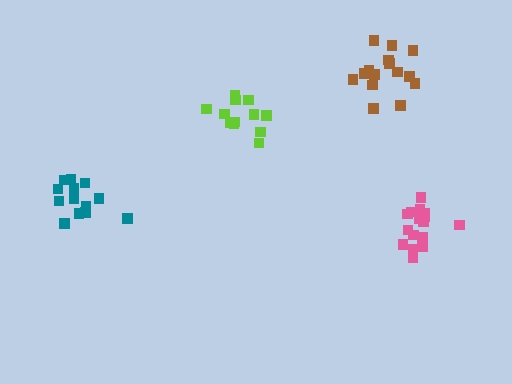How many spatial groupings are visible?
There are 4 spatial groupings.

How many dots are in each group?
Group 1: 15 dots, Group 2: 13 dots, Group 3: 12 dots, Group 4: 16 dots (56 total).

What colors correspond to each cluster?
The clusters are colored: brown, teal, lime, pink.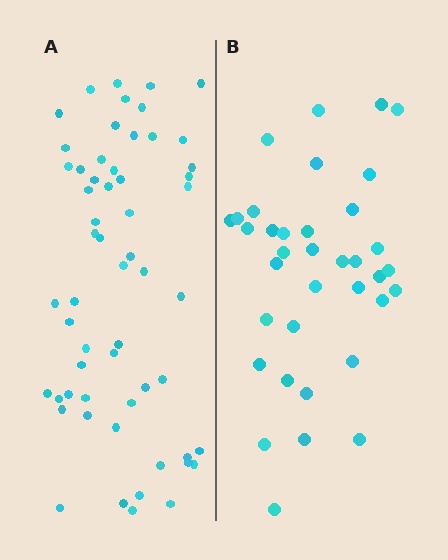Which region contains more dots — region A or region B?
Region A (the left region) has more dots.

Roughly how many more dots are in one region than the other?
Region A has approximately 20 more dots than region B.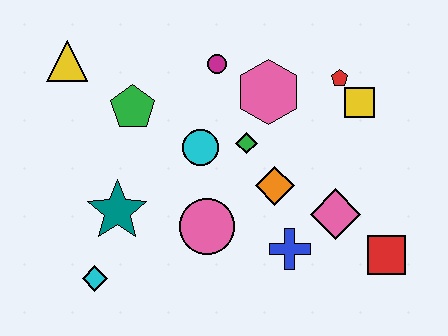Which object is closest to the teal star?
The cyan diamond is closest to the teal star.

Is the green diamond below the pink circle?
No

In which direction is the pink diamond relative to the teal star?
The pink diamond is to the right of the teal star.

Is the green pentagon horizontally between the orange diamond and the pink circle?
No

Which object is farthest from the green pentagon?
The red square is farthest from the green pentagon.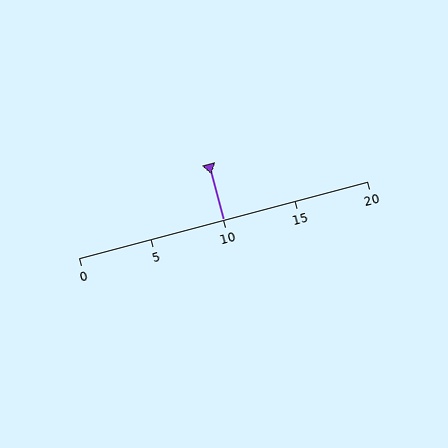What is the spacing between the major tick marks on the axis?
The major ticks are spaced 5 apart.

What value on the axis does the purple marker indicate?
The marker indicates approximately 10.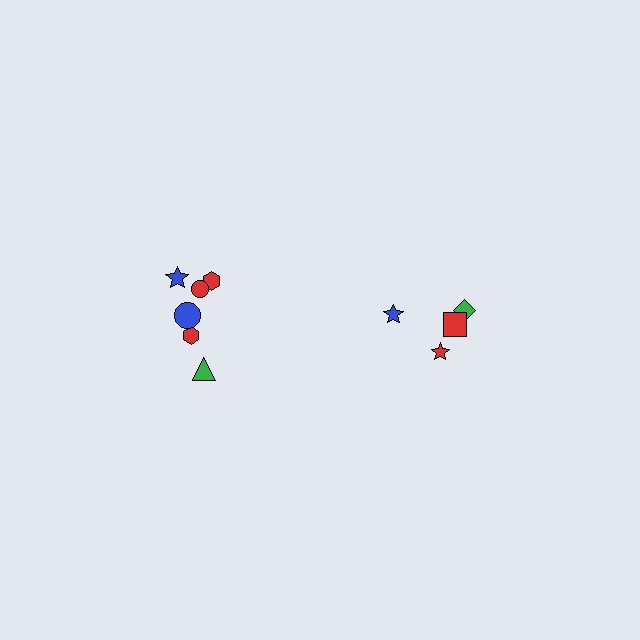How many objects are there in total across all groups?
There are 10 objects.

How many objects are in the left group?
There are 6 objects.